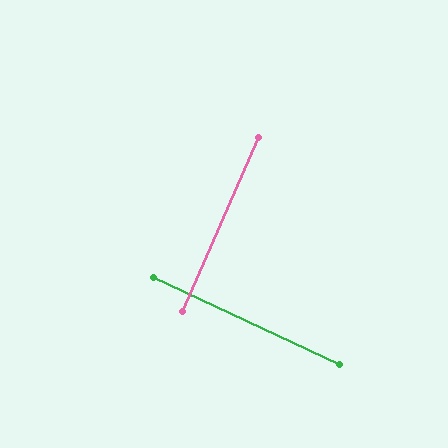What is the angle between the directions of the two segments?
Approximately 89 degrees.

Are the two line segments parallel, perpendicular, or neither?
Perpendicular — they meet at approximately 89°.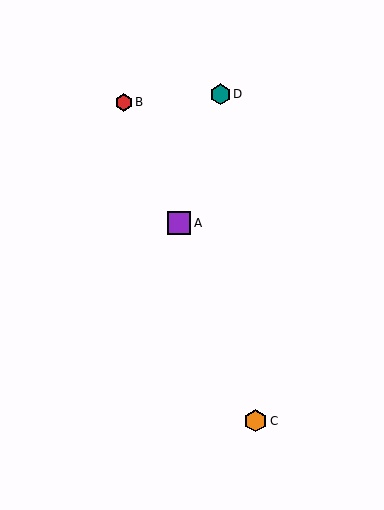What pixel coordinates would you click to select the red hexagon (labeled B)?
Click at (124, 103) to select the red hexagon B.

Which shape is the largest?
The purple square (labeled A) is the largest.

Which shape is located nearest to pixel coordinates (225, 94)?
The teal hexagon (labeled D) at (220, 94) is nearest to that location.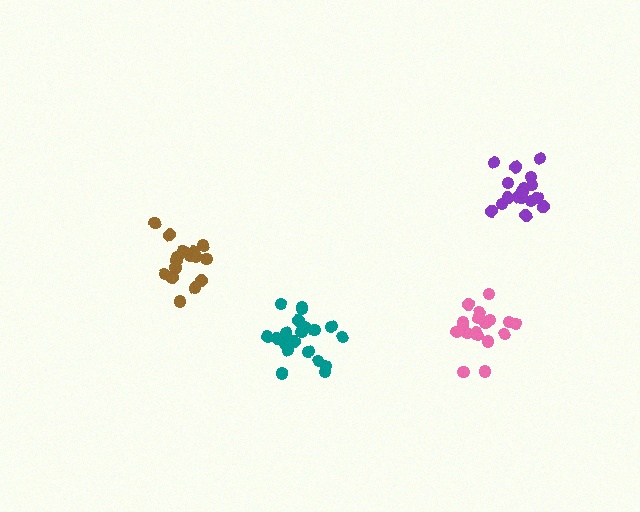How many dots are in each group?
Group 1: 16 dots, Group 2: 19 dots, Group 3: 20 dots, Group 4: 17 dots (72 total).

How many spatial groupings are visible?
There are 4 spatial groupings.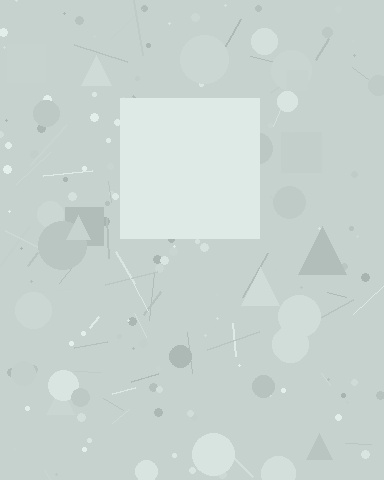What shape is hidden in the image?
A square is hidden in the image.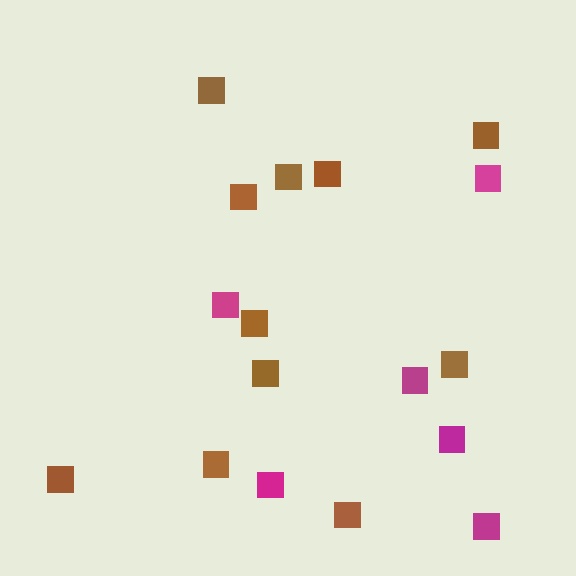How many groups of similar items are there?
There are 2 groups: one group of magenta squares (6) and one group of brown squares (11).